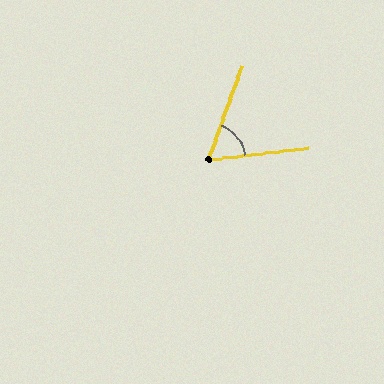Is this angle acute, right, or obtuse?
It is acute.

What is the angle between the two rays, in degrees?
Approximately 64 degrees.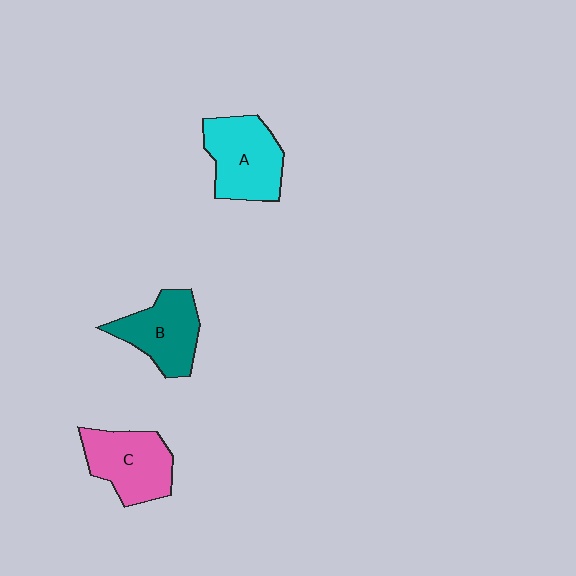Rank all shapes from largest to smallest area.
From largest to smallest: A (cyan), C (pink), B (teal).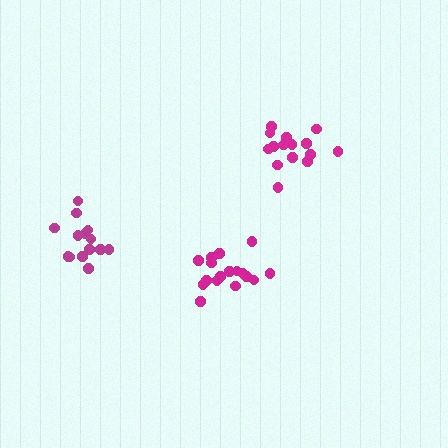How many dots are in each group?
Group 1: 15 dots, Group 2: 17 dots, Group 3: 14 dots (46 total).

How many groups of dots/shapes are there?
There are 3 groups.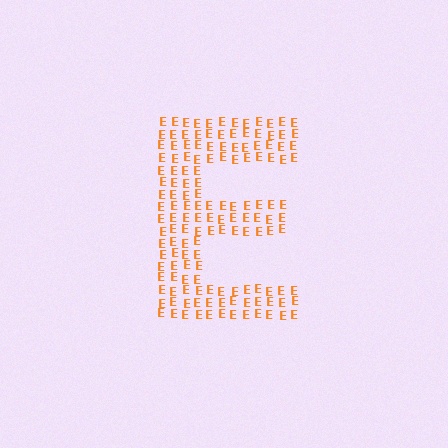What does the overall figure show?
The overall figure shows the letter E.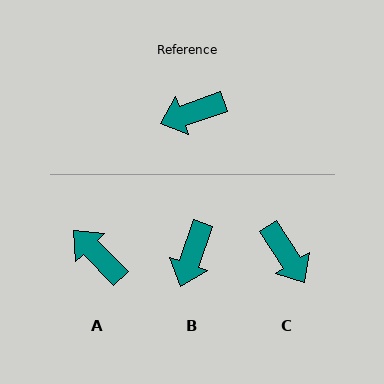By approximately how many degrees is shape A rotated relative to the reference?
Approximately 65 degrees clockwise.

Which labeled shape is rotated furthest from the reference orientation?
C, about 104 degrees away.